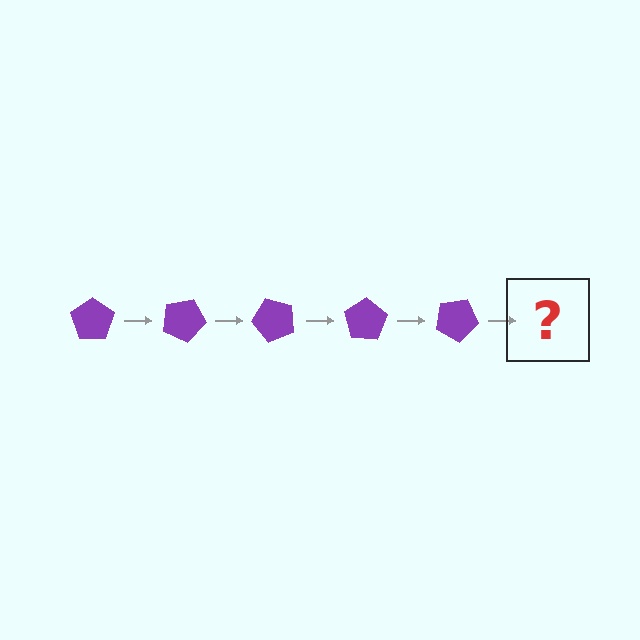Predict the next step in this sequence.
The next step is a purple pentagon rotated 125 degrees.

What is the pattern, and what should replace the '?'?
The pattern is that the pentagon rotates 25 degrees each step. The '?' should be a purple pentagon rotated 125 degrees.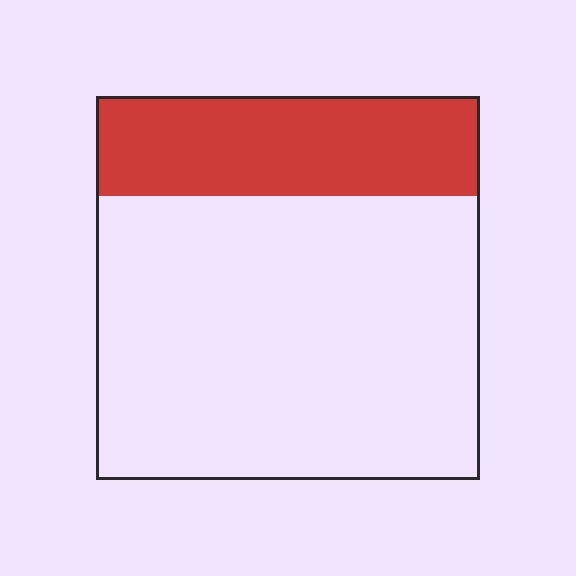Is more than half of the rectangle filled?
No.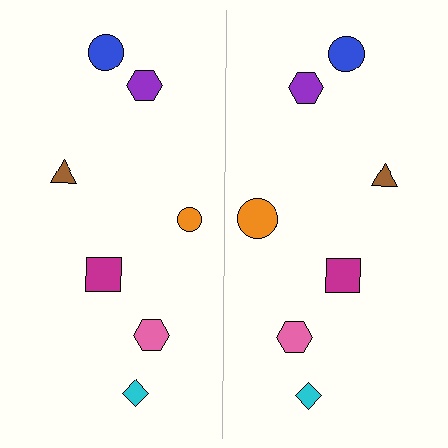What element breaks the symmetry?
The orange circle on the right side has a different size than its mirror counterpart.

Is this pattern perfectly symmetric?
No, the pattern is not perfectly symmetric. The orange circle on the right side has a different size than its mirror counterpart.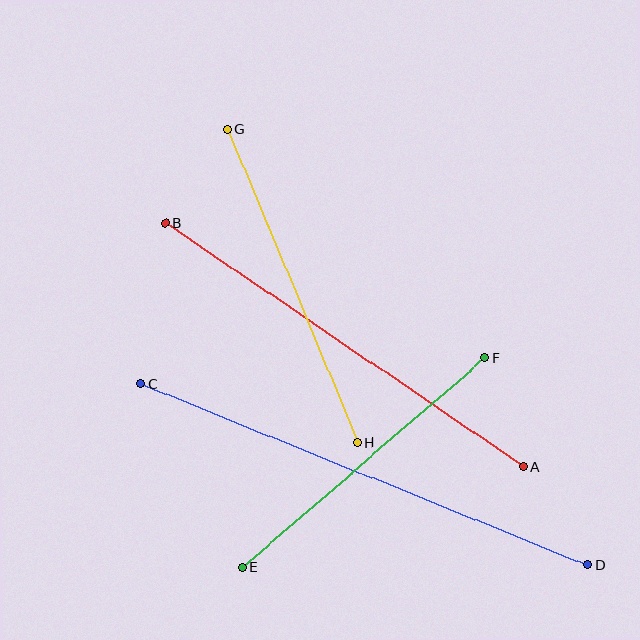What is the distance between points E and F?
The distance is approximately 320 pixels.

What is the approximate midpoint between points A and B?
The midpoint is at approximately (345, 345) pixels.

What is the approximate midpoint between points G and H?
The midpoint is at approximately (293, 286) pixels.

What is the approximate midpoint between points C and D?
The midpoint is at approximately (364, 474) pixels.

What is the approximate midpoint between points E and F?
The midpoint is at approximately (364, 463) pixels.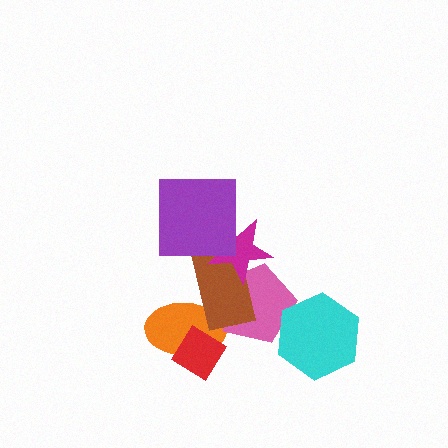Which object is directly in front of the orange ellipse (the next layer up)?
The pink pentagon is directly in front of the orange ellipse.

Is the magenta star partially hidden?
Yes, it is partially covered by another shape.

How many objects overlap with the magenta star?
3 objects overlap with the magenta star.